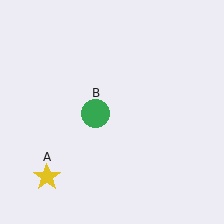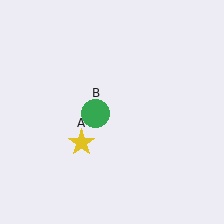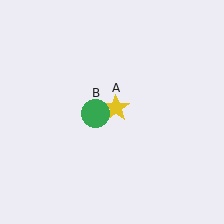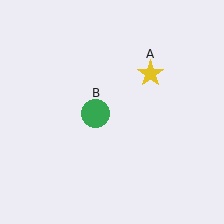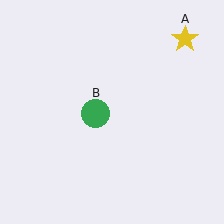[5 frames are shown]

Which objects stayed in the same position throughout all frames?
Green circle (object B) remained stationary.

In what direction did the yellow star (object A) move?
The yellow star (object A) moved up and to the right.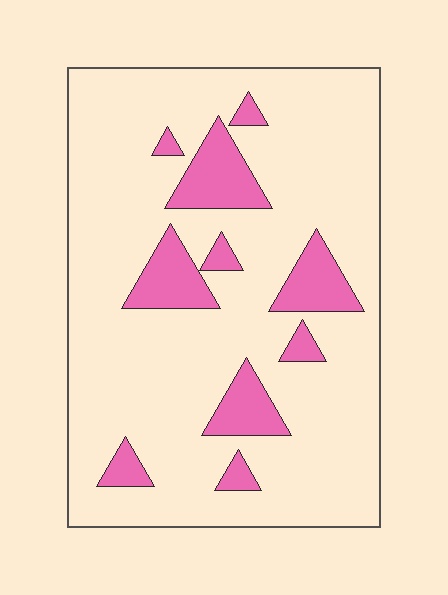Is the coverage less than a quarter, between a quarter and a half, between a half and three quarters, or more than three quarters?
Less than a quarter.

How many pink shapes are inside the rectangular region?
10.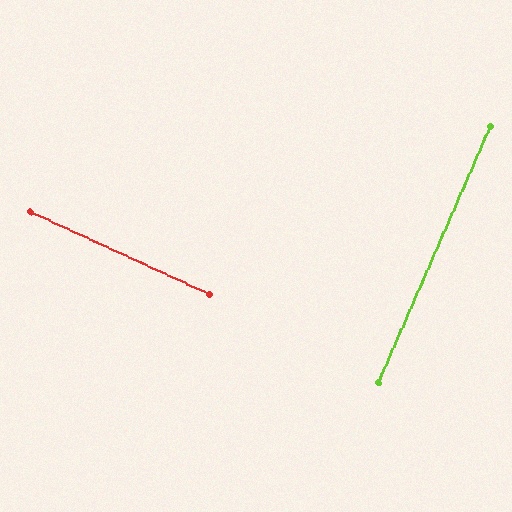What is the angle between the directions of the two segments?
Approximately 89 degrees.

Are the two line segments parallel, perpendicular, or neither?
Perpendicular — they meet at approximately 89°.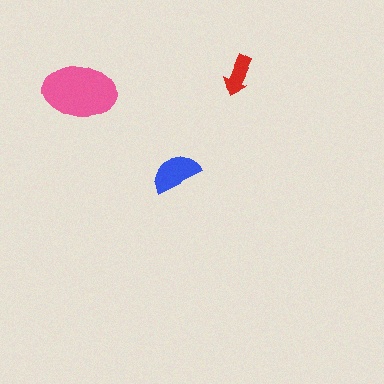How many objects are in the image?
There are 3 objects in the image.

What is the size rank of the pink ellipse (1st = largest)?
1st.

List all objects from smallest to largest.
The red arrow, the blue semicircle, the pink ellipse.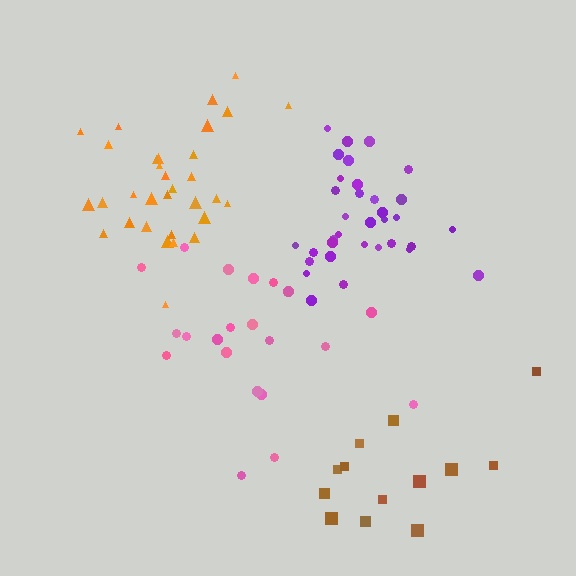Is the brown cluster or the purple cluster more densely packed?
Purple.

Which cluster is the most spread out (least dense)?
Brown.